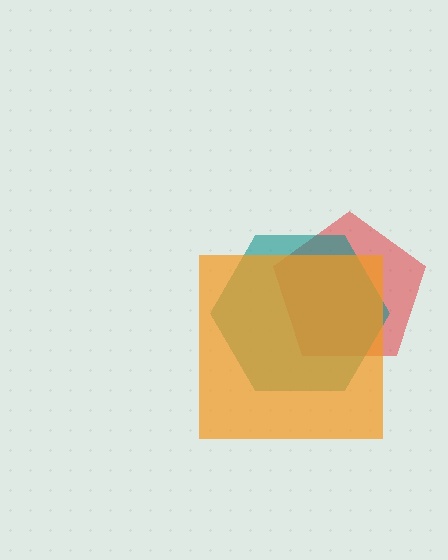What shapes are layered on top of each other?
The layered shapes are: a red pentagon, a teal hexagon, an orange square.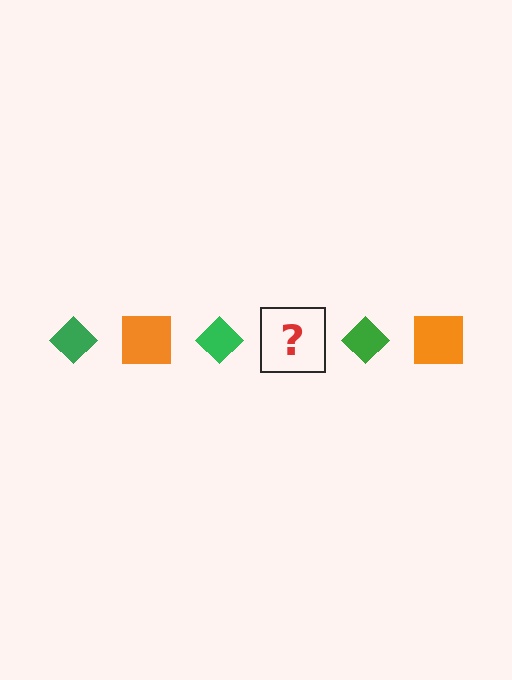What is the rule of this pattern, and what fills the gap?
The rule is that the pattern alternates between green diamond and orange square. The gap should be filled with an orange square.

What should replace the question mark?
The question mark should be replaced with an orange square.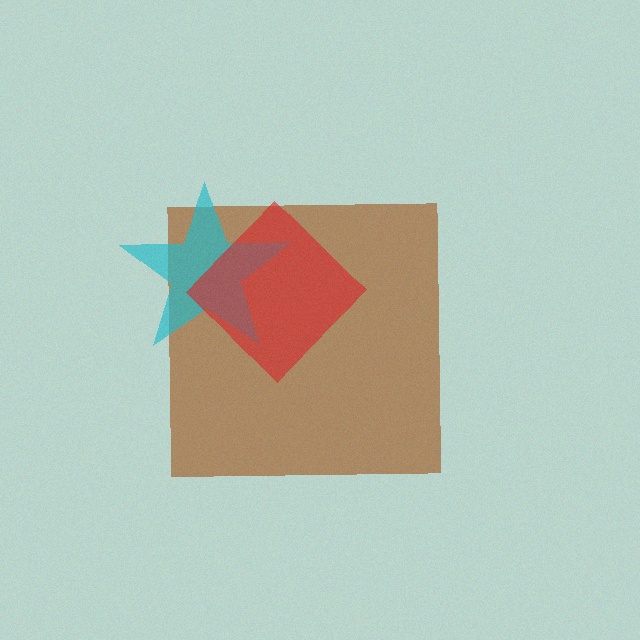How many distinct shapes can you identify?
There are 3 distinct shapes: a brown square, a cyan star, a red diamond.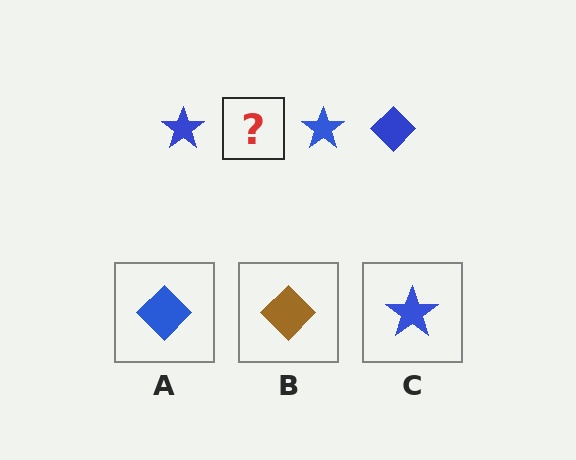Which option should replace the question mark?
Option A.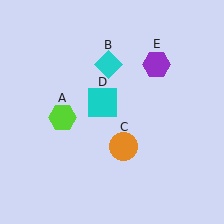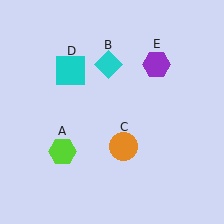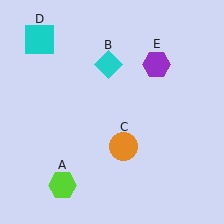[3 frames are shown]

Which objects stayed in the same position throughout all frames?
Cyan diamond (object B) and orange circle (object C) and purple hexagon (object E) remained stationary.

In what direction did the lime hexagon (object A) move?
The lime hexagon (object A) moved down.